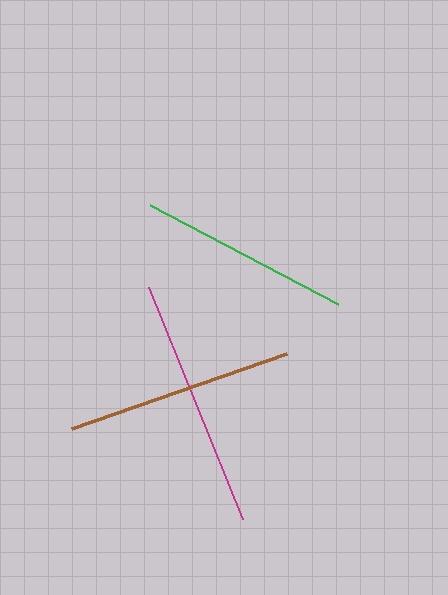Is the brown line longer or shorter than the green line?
The brown line is longer than the green line.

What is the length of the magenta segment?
The magenta segment is approximately 250 pixels long.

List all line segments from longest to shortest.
From longest to shortest: magenta, brown, green.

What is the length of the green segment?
The green segment is approximately 212 pixels long.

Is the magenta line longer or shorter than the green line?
The magenta line is longer than the green line.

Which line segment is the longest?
The magenta line is the longest at approximately 250 pixels.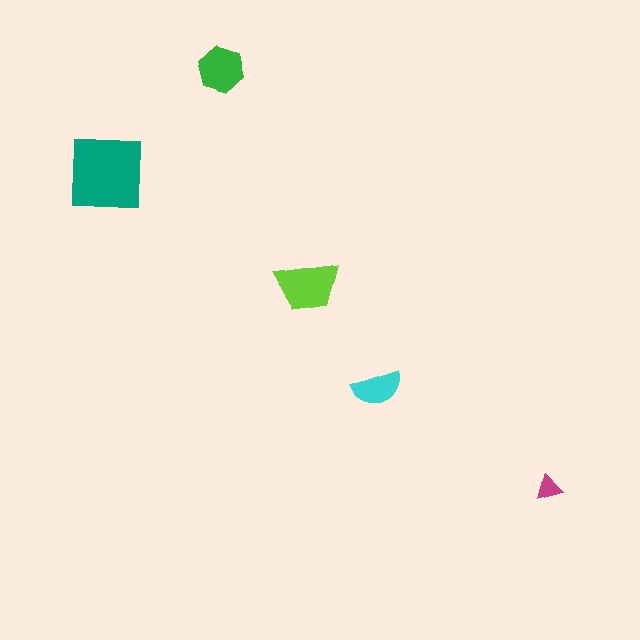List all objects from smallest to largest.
The magenta triangle, the cyan semicircle, the green hexagon, the lime trapezoid, the teal square.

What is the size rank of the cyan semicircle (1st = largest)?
4th.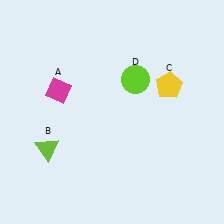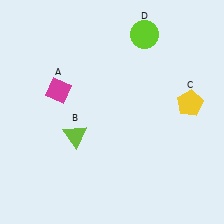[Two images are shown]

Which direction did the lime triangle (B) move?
The lime triangle (B) moved right.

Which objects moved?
The objects that moved are: the lime triangle (B), the yellow pentagon (C), the lime circle (D).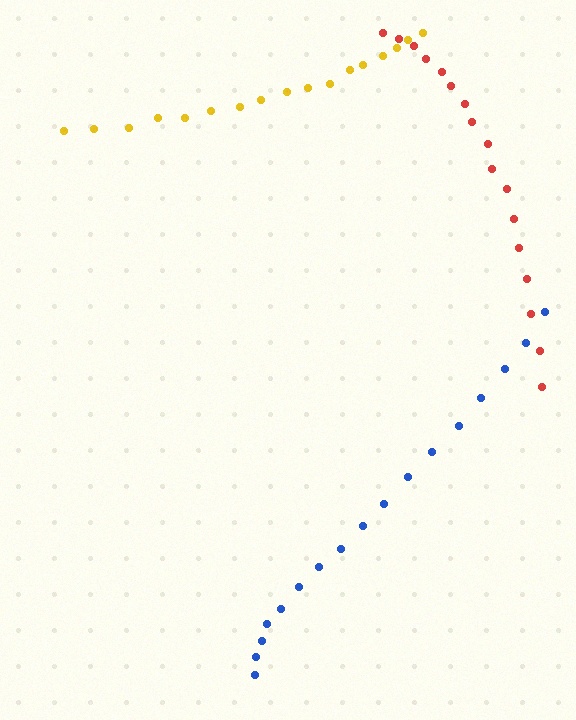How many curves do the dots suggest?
There are 3 distinct paths.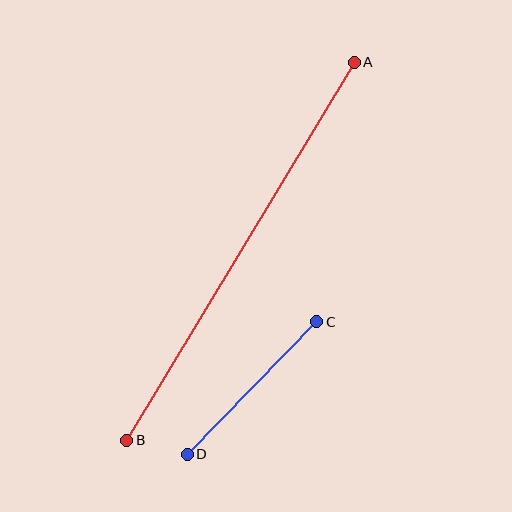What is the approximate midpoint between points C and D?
The midpoint is at approximately (252, 388) pixels.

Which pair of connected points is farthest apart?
Points A and B are farthest apart.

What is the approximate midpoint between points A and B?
The midpoint is at approximately (241, 251) pixels.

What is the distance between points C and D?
The distance is approximately 186 pixels.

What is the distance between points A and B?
The distance is approximately 441 pixels.